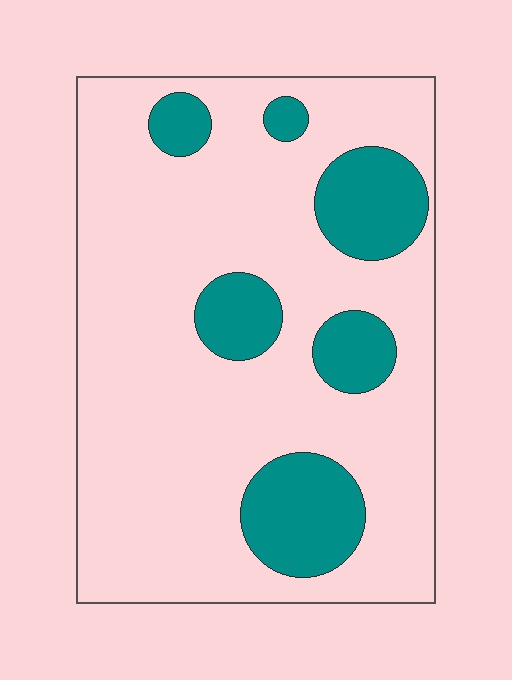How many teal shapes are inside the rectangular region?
6.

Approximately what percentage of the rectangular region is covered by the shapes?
Approximately 20%.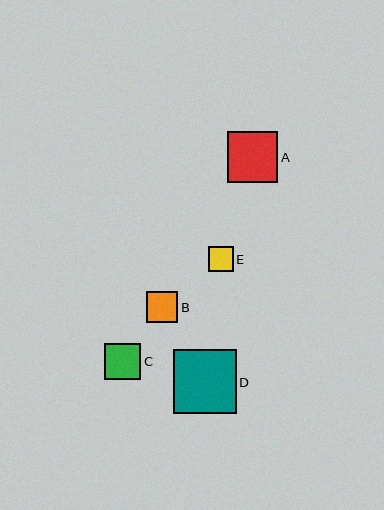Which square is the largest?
Square D is the largest with a size of approximately 63 pixels.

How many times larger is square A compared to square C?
Square A is approximately 1.4 times the size of square C.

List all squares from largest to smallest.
From largest to smallest: D, A, C, B, E.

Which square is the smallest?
Square E is the smallest with a size of approximately 24 pixels.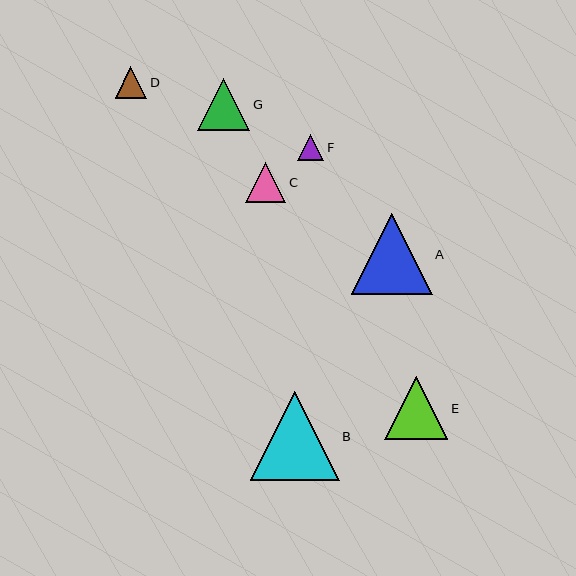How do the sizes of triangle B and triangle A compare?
Triangle B and triangle A are approximately the same size.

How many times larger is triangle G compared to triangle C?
Triangle G is approximately 1.3 times the size of triangle C.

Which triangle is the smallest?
Triangle F is the smallest with a size of approximately 26 pixels.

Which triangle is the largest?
Triangle B is the largest with a size of approximately 89 pixels.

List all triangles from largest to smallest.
From largest to smallest: B, A, E, G, C, D, F.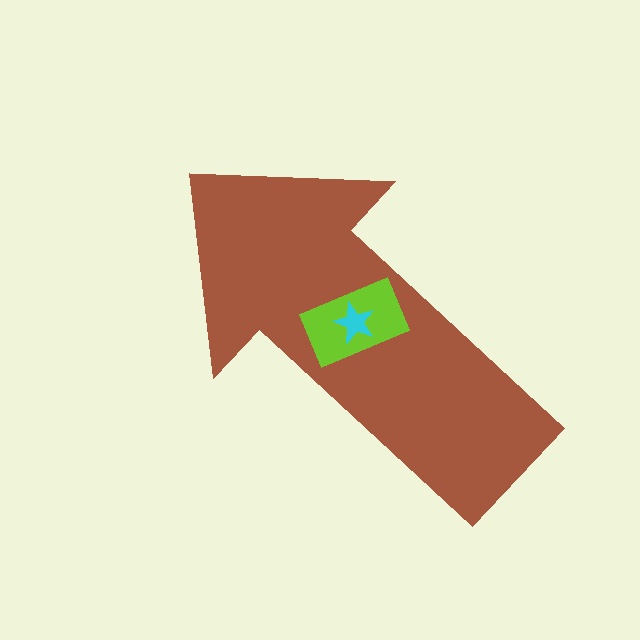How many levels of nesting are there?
3.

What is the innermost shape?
The cyan star.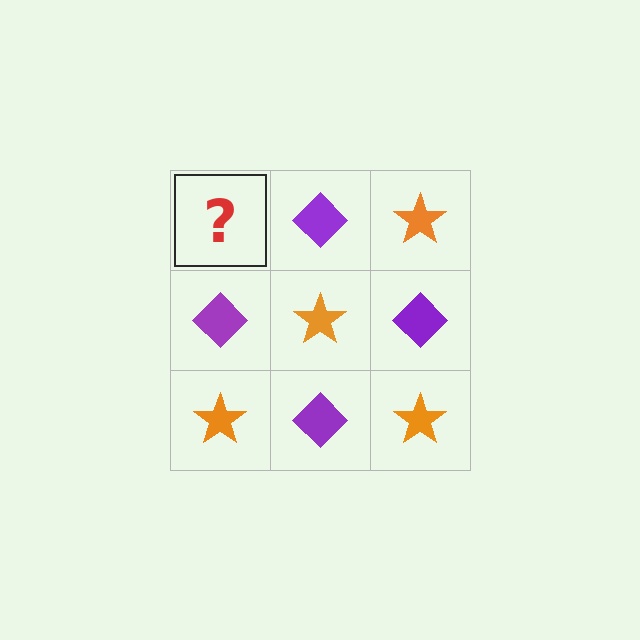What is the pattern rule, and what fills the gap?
The rule is that it alternates orange star and purple diamond in a checkerboard pattern. The gap should be filled with an orange star.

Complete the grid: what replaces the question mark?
The question mark should be replaced with an orange star.